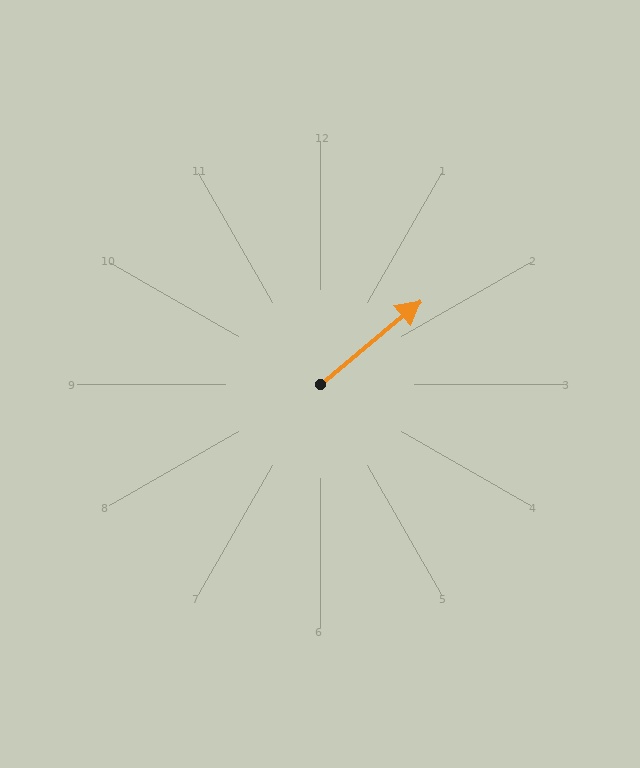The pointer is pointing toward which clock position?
Roughly 2 o'clock.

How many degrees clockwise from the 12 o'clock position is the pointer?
Approximately 50 degrees.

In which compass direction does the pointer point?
Northeast.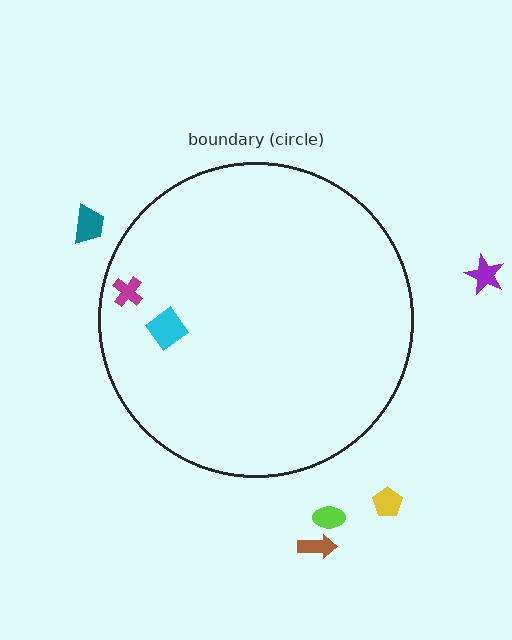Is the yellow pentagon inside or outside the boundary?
Outside.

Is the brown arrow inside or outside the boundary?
Outside.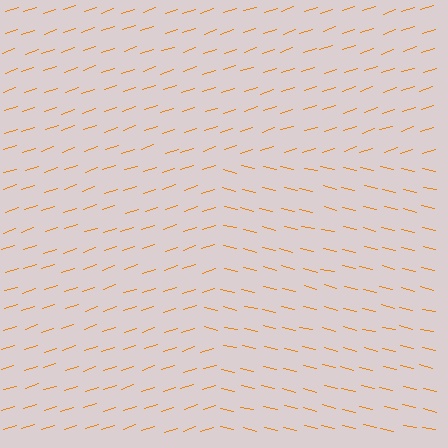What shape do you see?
I see a rectangle.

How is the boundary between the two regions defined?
The boundary is defined purely by a change in line orientation (approximately 32 degrees difference). All lines are the same color and thickness.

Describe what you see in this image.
The image is filled with small orange line segments. A rectangle region in the image has lines oriented differently from the surrounding lines, creating a visible texture boundary.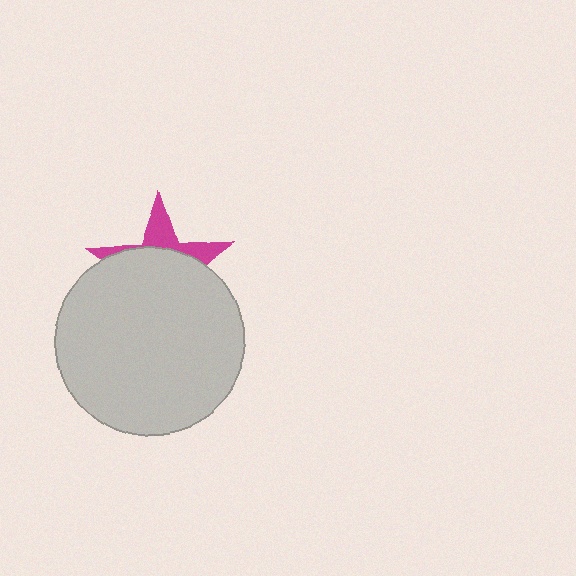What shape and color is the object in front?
The object in front is a light gray circle.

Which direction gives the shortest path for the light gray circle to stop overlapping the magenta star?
Moving down gives the shortest separation.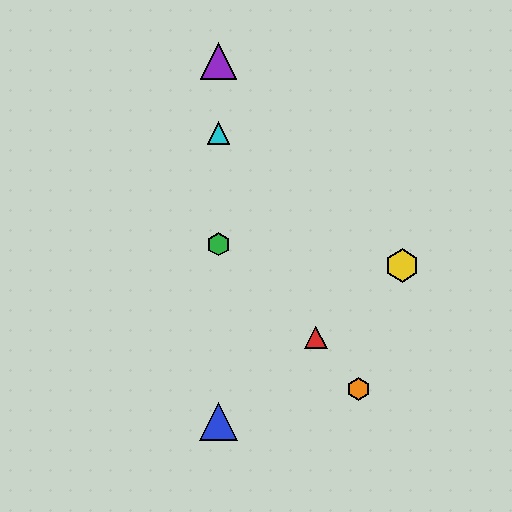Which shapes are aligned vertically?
The blue triangle, the green hexagon, the purple triangle, the cyan triangle are aligned vertically.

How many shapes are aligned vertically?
4 shapes (the blue triangle, the green hexagon, the purple triangle, the cyan triangle) are aligned vertically.